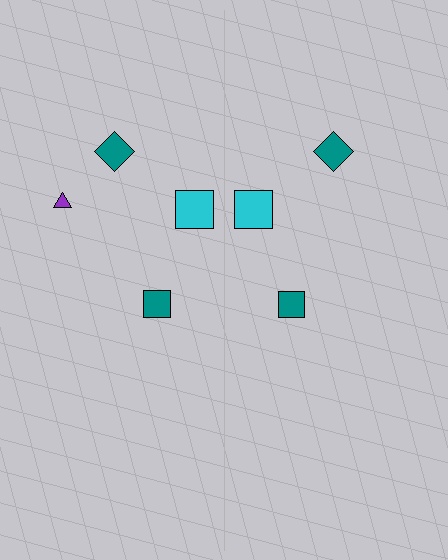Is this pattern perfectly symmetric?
No, the pattern is not perfectly symmetric. A purple triangle is missing from the right side.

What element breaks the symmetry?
A purple triangle is missing from the right side.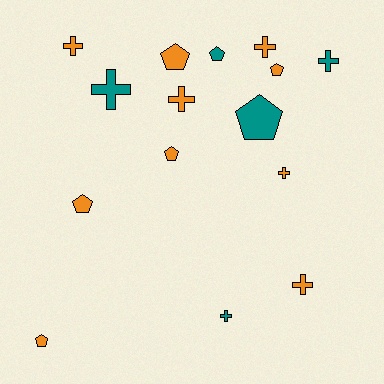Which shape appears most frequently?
Cross, with 8 objects.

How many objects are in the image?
There are 15 objects.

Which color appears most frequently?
Orange, with 10 objects.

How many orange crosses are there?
There are 5 orange crosses.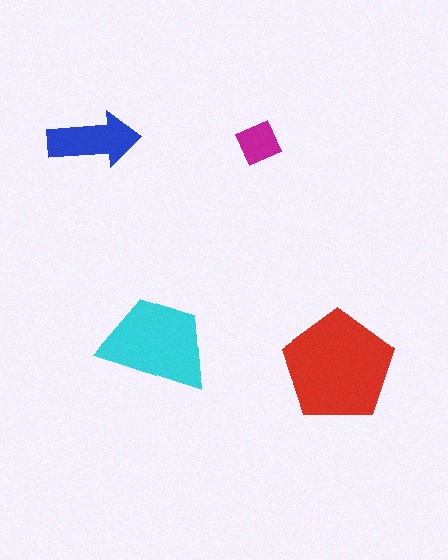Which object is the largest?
The red pentagon.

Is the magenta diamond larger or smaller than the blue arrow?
Smaller.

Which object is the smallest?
The magenta diamond.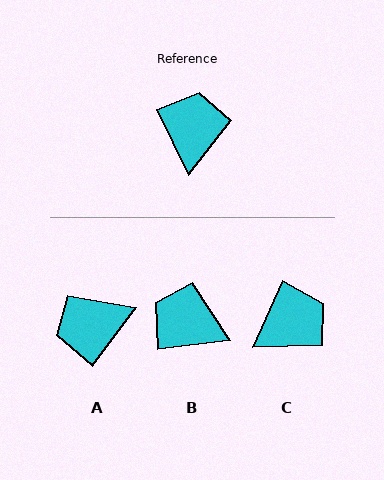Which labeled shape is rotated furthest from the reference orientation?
A, about 118 degrees away.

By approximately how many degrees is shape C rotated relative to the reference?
Approximately 50 degrees clockwise.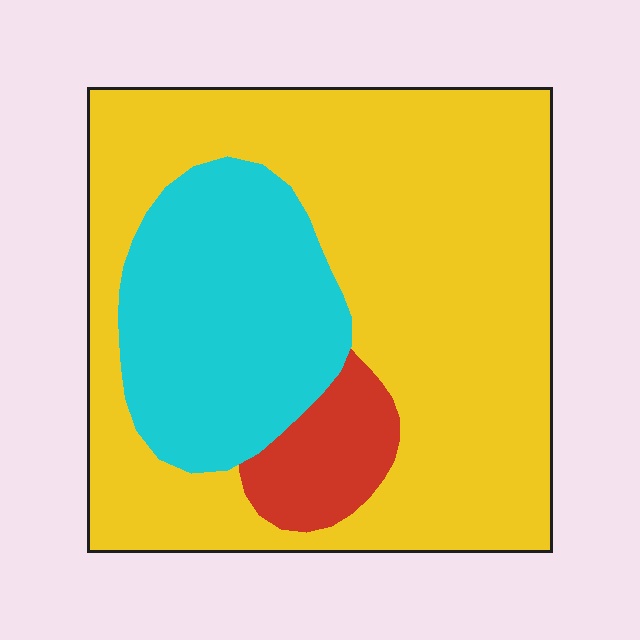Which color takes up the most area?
Yellow, at roughly 65%.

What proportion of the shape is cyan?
Cyan takes up about one quarter (1/4) of the shape.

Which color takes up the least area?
Red, at roughly 10%.